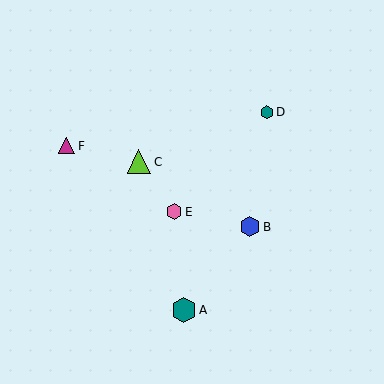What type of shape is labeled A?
Shape A is a teal hexagon.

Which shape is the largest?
The teal hexagon (labeled A) is the largest.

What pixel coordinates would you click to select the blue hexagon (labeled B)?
Click at (250, 227) to select the blue hexagon B.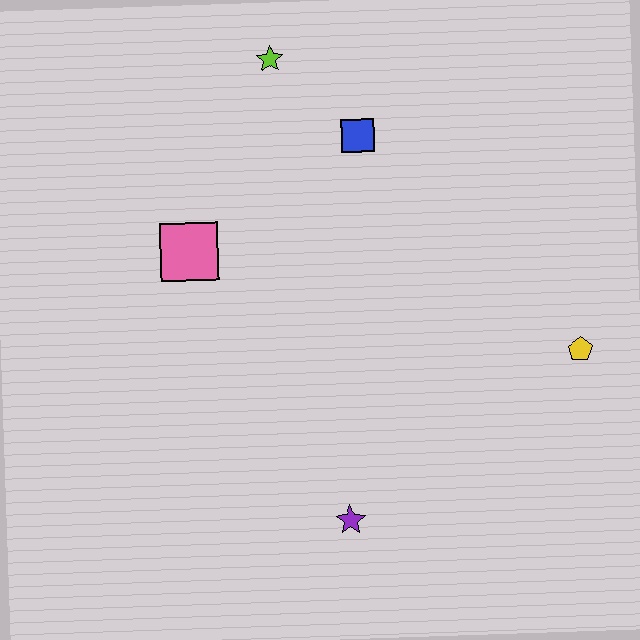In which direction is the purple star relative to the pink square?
The purple star is below the pink square.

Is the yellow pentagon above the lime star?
No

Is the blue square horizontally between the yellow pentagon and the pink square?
Yes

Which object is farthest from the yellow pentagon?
The lime star is farthest from the yellow pentagon.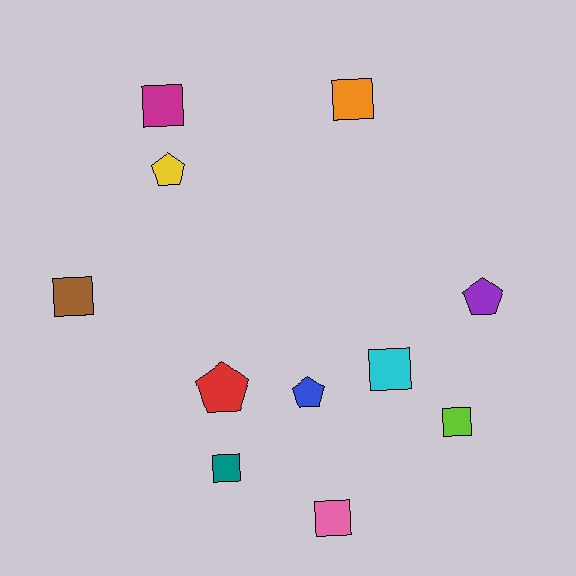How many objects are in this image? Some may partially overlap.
There are 11 objects.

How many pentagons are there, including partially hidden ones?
There are 4 pentagons.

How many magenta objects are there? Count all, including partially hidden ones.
There is 1 magenta object.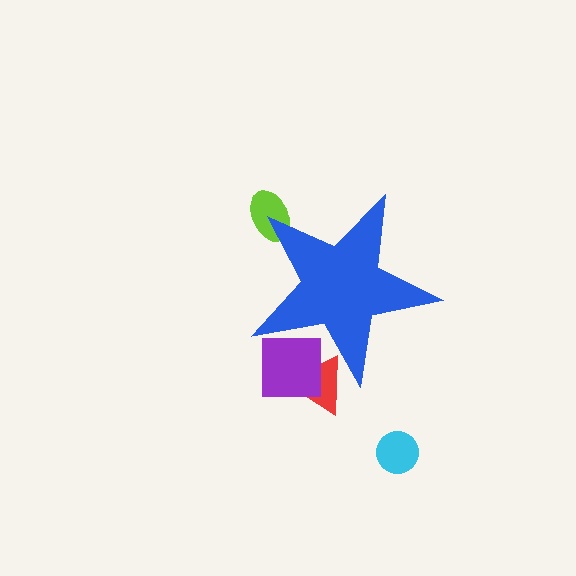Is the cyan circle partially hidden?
No, the cyan circle is fully visible.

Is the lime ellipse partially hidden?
Yes, the lime ellipse is partially hidden behind the blue star.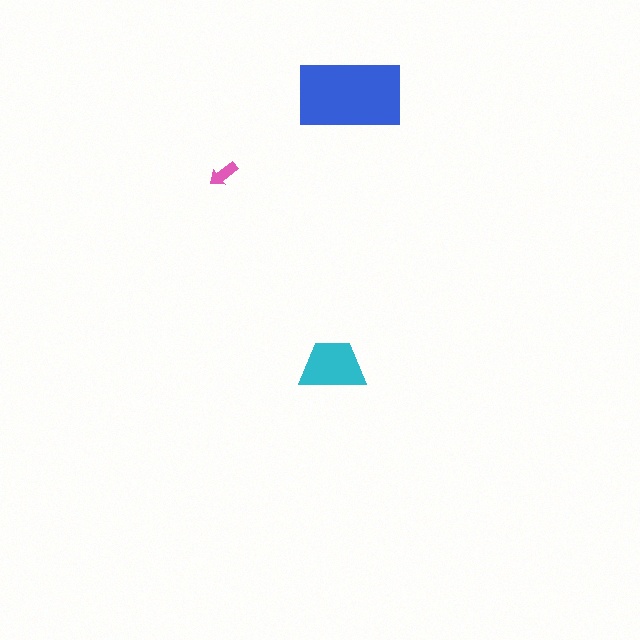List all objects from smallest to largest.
The pink arrow, the cyan trapezoid, the blue rectangle.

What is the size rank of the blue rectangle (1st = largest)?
1st.